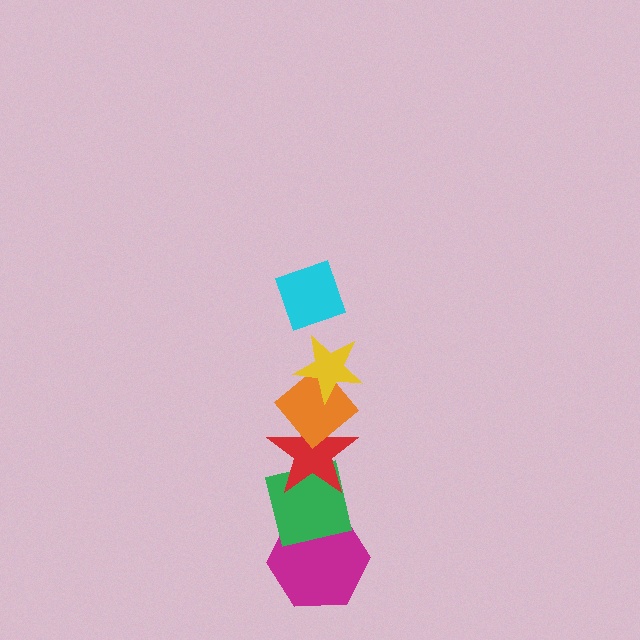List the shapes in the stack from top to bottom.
From top to bottom: the cyan diamond, the yellow star, the orange diamond, the red star, the green square, the magenta hexagon.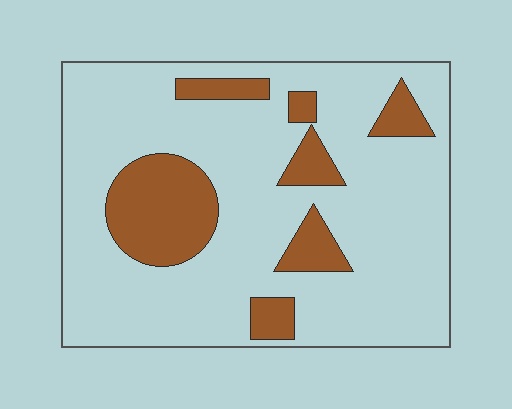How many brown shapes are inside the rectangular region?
7.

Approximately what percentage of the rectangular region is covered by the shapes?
Approximately 20%.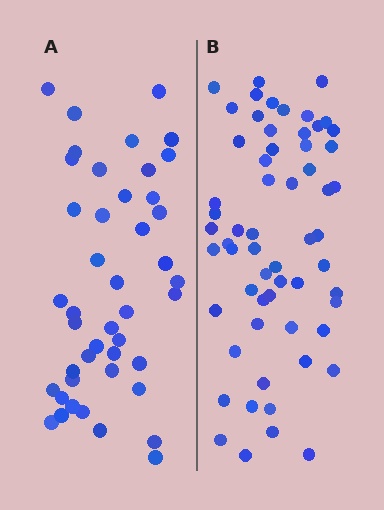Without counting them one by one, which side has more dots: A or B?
Region B (the right region) has more dots.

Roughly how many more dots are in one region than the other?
Region B has approximately 15 more dots than region A.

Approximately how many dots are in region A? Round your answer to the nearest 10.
About 40 dots. (The exact count is 44, which rounds to 40.)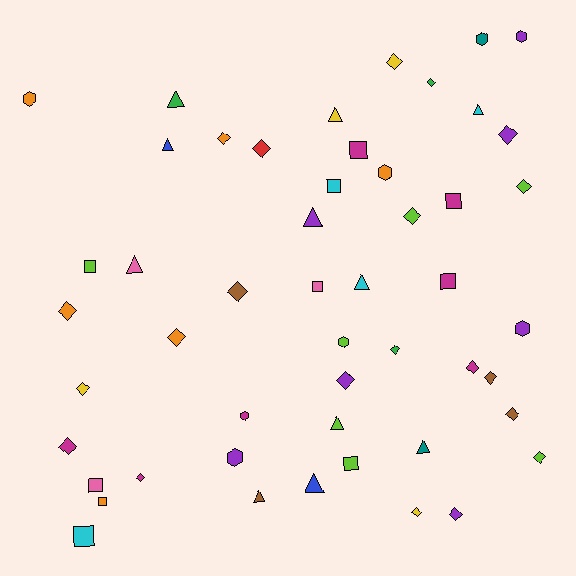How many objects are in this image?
There are 50 objects.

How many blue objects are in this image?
There are 2 blue objects.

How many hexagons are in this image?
There are 8 hexagons.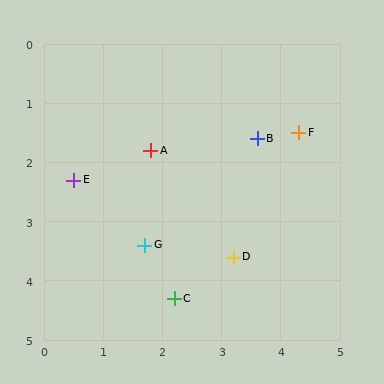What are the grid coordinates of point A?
Point A is at approximately (1.8, 1.8).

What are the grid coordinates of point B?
Point B is at approximately (3.6, 1.6).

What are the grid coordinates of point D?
Point D is at approximately (3.2, 3.6).